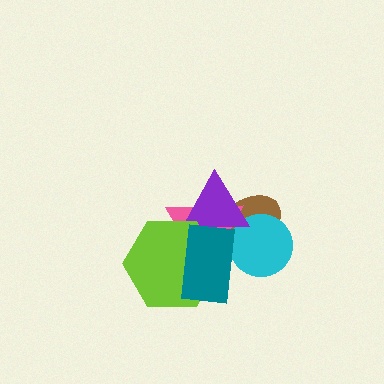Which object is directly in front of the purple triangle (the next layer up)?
The lime hexagon is directly in front of the purple triangle.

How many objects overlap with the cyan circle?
4 objects overlap with the cyan circle.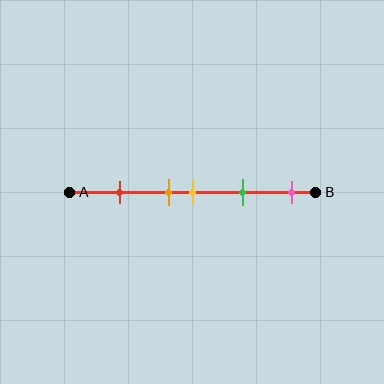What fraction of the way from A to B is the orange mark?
The orange mark is approximately 40% (0.4) of the way from A to B.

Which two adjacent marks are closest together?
The orange and yellow marks are the closest adjacent pair.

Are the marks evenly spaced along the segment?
No, the marks are not evenly spaced.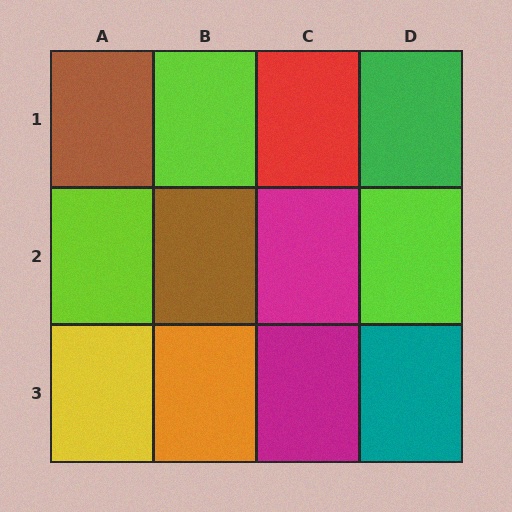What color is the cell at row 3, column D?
Teal.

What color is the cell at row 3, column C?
Magenta.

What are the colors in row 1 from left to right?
Brown, lime, red, green.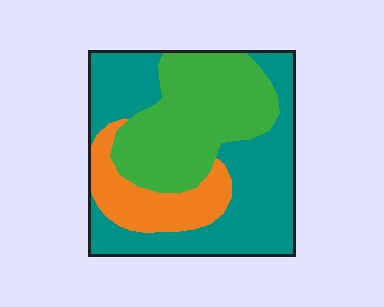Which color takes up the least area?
Orange, at roughly 15%.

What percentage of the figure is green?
Green covers around 35% of the figure.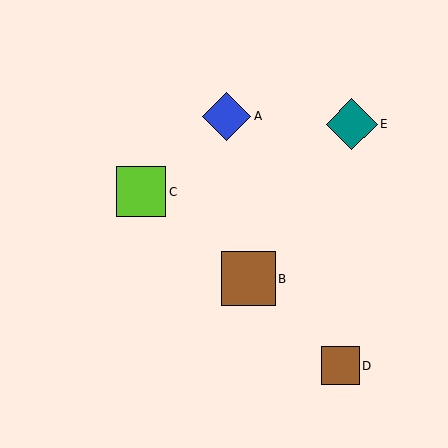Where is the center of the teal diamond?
The center of the teal diamond is at (352, 124).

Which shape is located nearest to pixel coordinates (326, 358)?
The brown square (labeled D) at (340, 366) is nearest to that location.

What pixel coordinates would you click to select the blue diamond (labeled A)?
Click at (226, 116) to select the blue diamond A.